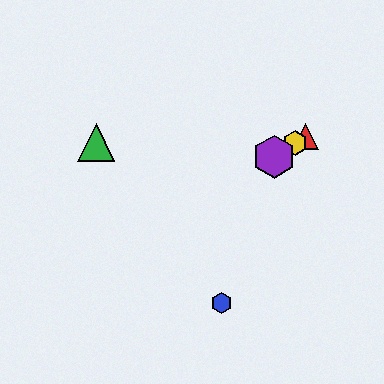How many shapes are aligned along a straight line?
3 shapes (the red triangle, the yellow hexagon, the purple hexagon) are aligned along a straight line.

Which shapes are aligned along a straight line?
The red triangle, the yellow hexagon, the purple hexagon are aligned along a straight line.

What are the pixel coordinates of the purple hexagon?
The purple hexagon is at (274, 157).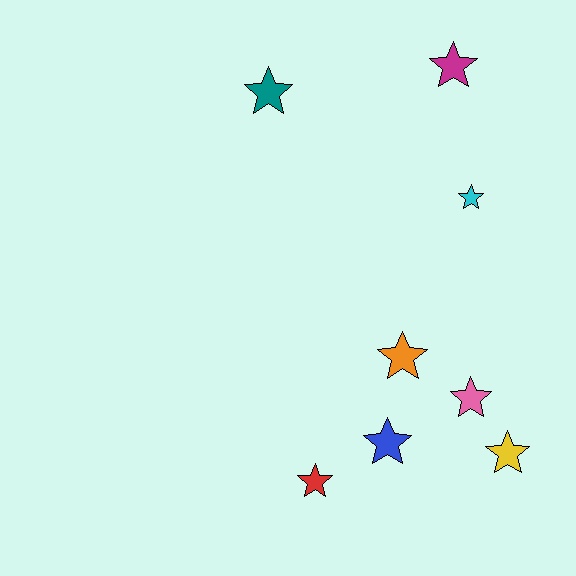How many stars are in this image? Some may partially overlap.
There are 8 stars.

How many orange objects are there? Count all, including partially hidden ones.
There is 1 orange object.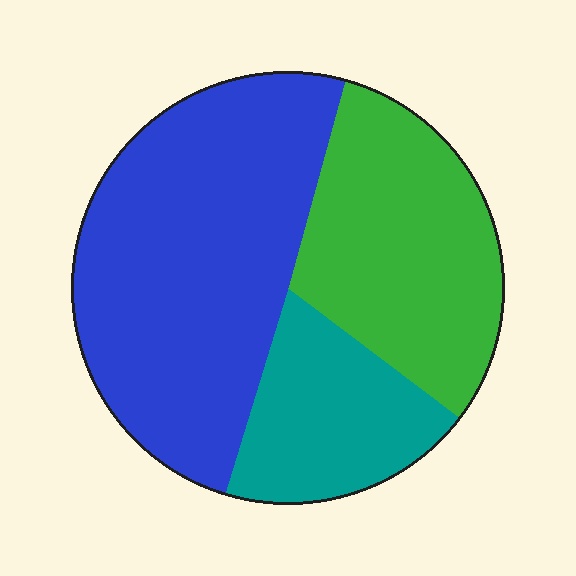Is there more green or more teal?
Green.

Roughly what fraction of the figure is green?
Green takes up between a quarter and a half of the figure.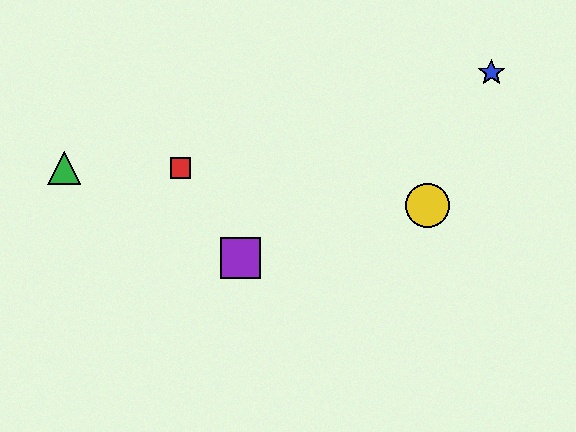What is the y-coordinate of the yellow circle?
The yellow circle is at y≈205.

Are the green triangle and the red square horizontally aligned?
Yes, both are at y≈168.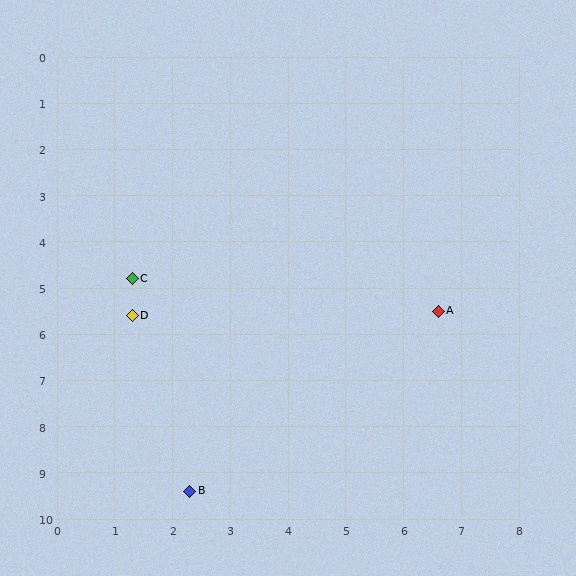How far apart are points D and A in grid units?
Points D and A are about 5.3 grid units apart.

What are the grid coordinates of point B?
Point B is at approximately (2.3, 9.4).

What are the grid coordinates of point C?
Point C is at approximately (1.3, 4.8).